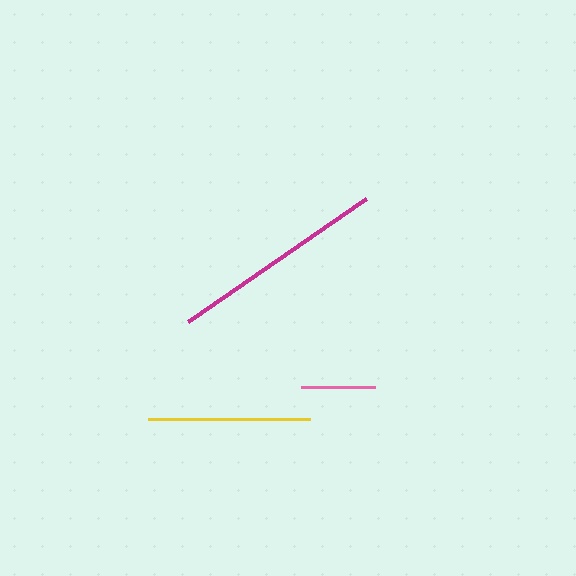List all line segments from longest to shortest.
From longest to shortest: magenta, yellow, pink.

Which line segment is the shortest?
The pink line is the shortest at approximately 74 pixels.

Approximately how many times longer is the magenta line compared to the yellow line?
The magenta line is approximately 1.3 times the length of the yellow line.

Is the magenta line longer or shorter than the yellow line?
The magenta line is longer than the yellow line.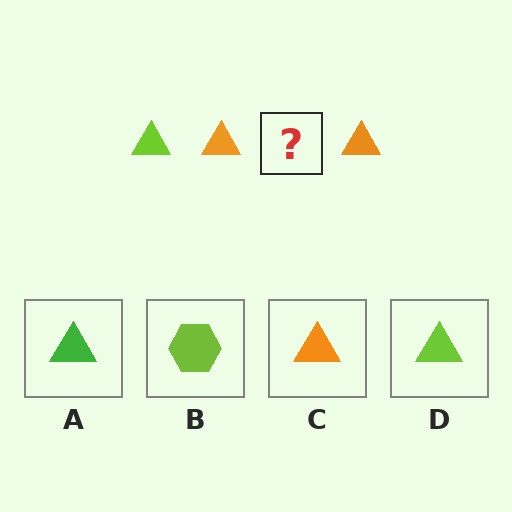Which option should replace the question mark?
Option D.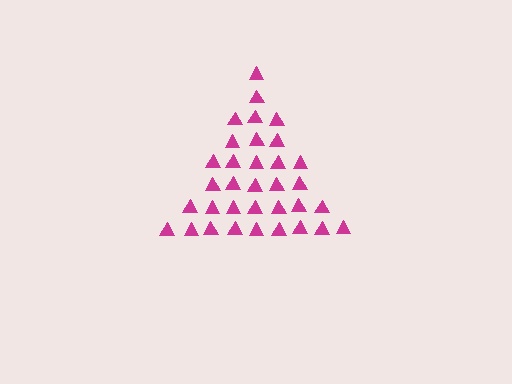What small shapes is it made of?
It is made of small triangles.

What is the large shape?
The large shape is a triangle.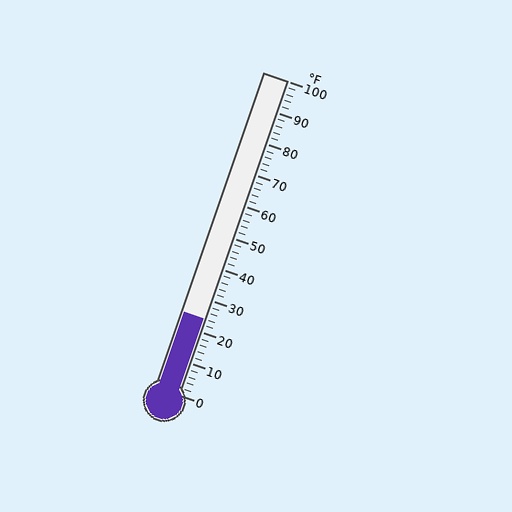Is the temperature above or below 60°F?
The temperature is below 60°F.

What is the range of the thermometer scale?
The thermometer scale ranges from 0°F to 100°F.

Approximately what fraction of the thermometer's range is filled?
The thermometer is filled to approximately 25% of its range.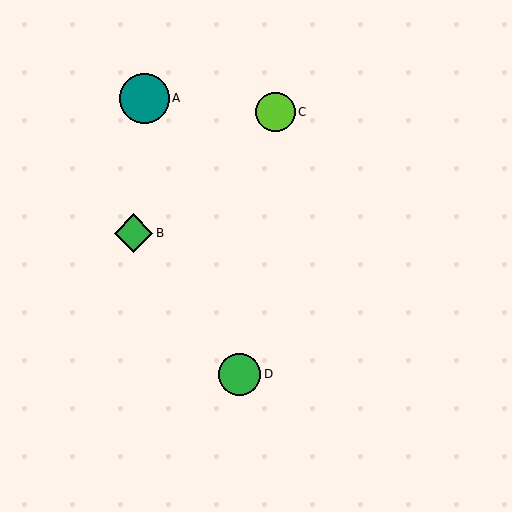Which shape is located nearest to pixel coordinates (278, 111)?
The lime circle (labeled C) at (275, 112) is nearest to that location.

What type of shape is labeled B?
Shape B is a green diamond.